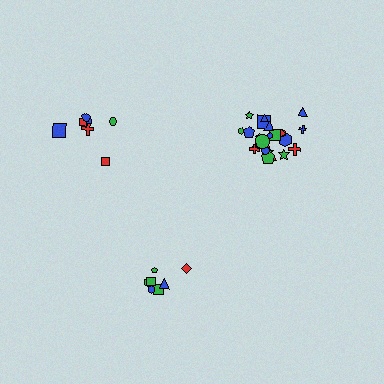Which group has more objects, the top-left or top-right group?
The top-right group.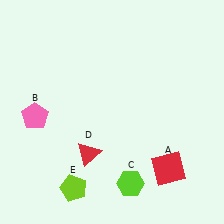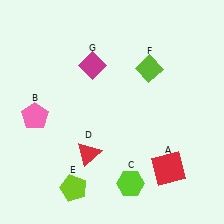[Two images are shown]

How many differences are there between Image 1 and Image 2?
There are 2 differences between the two images.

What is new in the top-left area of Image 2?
A magenta diamond (G) was added in the top-left area of Image 2.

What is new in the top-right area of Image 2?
A lime diamond (F) was added in the top-right area of Image 2.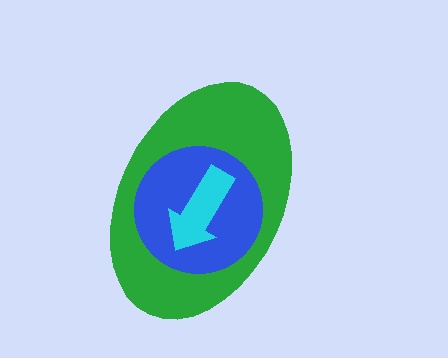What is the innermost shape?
The cyan arrow.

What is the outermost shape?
The green ellipse.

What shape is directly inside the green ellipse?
The blue circle.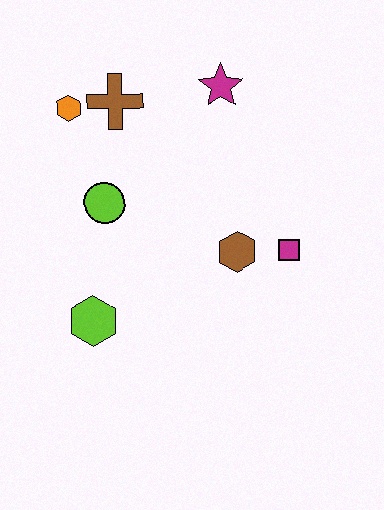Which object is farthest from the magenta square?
The orange hexagon is farthest from the magenta square.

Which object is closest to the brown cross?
The orange hexagon is closest to the brown cross.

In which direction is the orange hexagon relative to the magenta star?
The orange hexagon is to the left of the magenta star.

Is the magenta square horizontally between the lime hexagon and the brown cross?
No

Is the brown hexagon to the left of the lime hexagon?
No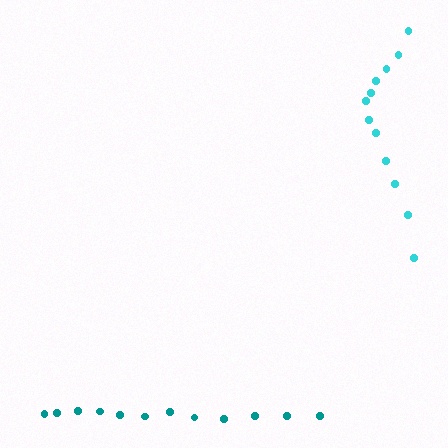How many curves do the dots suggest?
There are 2 distinct paths.